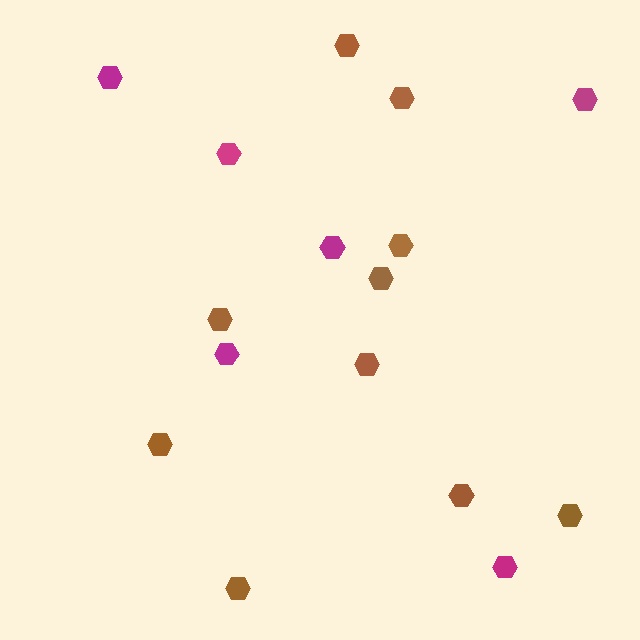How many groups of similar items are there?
There are 2 groups: one group of magenta hexagons (6) and one group of brown hexagons (10).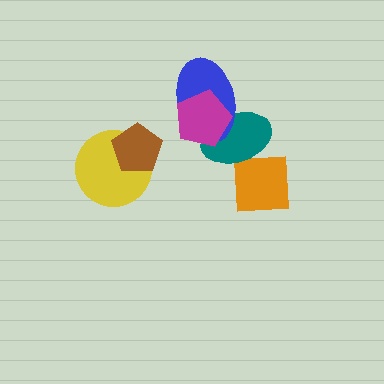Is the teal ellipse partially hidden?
Yes, it is partially covered by another shape.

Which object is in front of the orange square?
The teal ellipse is in front of the orange square.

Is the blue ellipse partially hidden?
Yes, it is partially covered by another shape.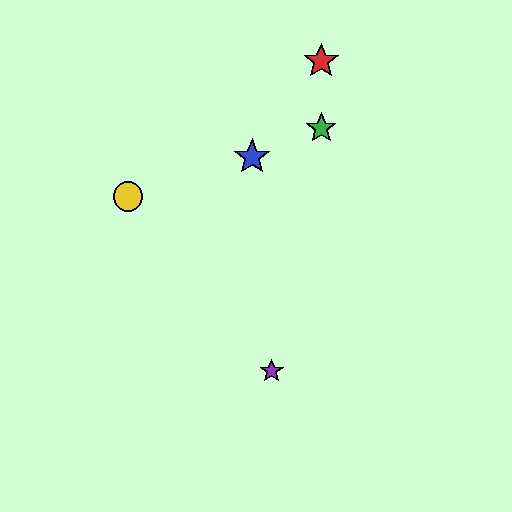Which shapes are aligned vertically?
The red star, the green star are aligned vertically.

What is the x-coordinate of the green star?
The green star is at x≈321.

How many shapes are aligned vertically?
2 shapes (the red star, the green star) are aligned vertically.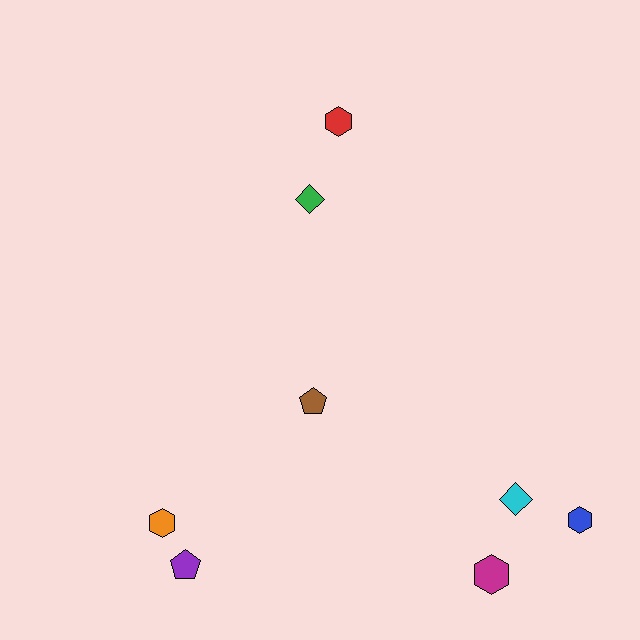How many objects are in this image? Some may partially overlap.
There are 8 objects.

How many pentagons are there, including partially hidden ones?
There are 2 pentagons.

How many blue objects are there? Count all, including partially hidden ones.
There is 1 blue object.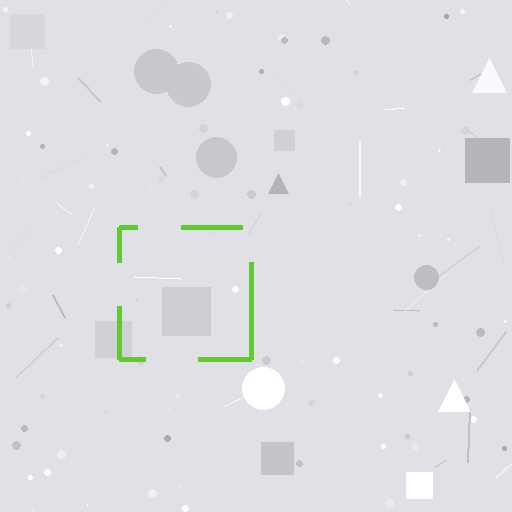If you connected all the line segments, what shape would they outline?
They would outline a square.